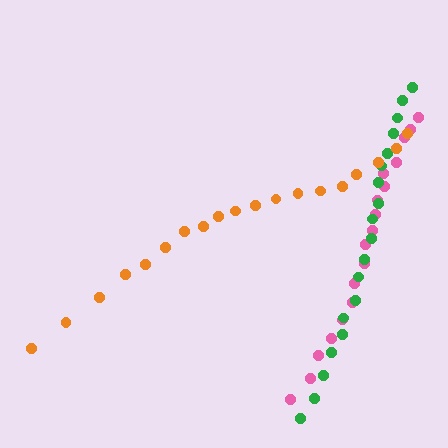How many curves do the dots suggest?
There are 3 distinct paths.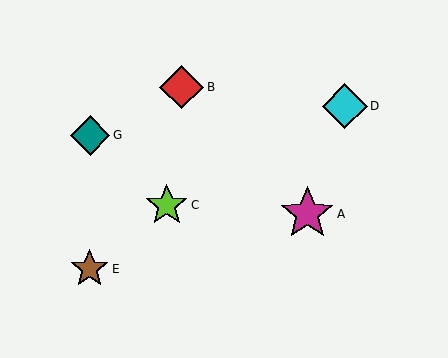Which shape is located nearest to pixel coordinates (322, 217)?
The magenta star (labeled A) at (307, 214) is nearest to that location.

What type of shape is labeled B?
Shape B is a red diamond.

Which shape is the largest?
The magenta star (labeled A) is the largest.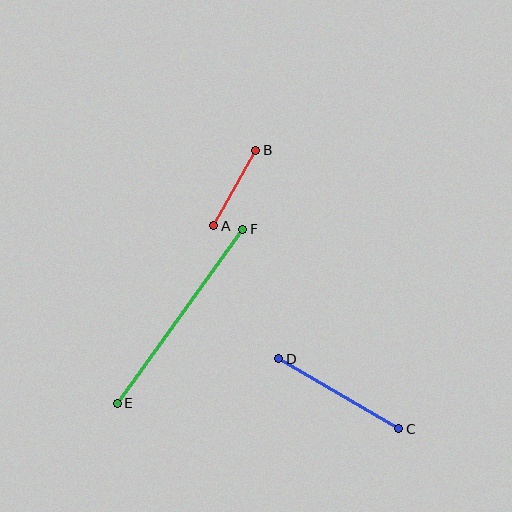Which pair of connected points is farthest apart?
Points E and F are farthest apart.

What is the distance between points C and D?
The distance is approximately 139 pixels.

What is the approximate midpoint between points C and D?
The midpoint is at approximately (339, 394) pixels.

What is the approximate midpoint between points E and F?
The midpoint is at approximately (180, 316) pixels.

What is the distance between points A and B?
The distance is approximately 86 pixels.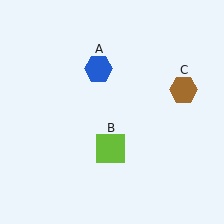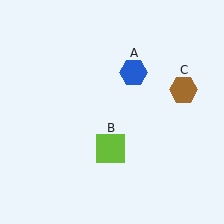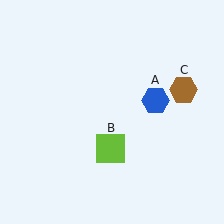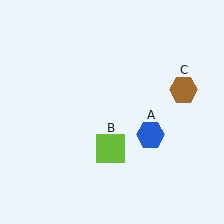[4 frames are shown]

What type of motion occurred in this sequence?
The blue hexagon (object A) rotated clockwise around the center of the scene.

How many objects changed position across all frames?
1 object changed position: blue hexagon (object A).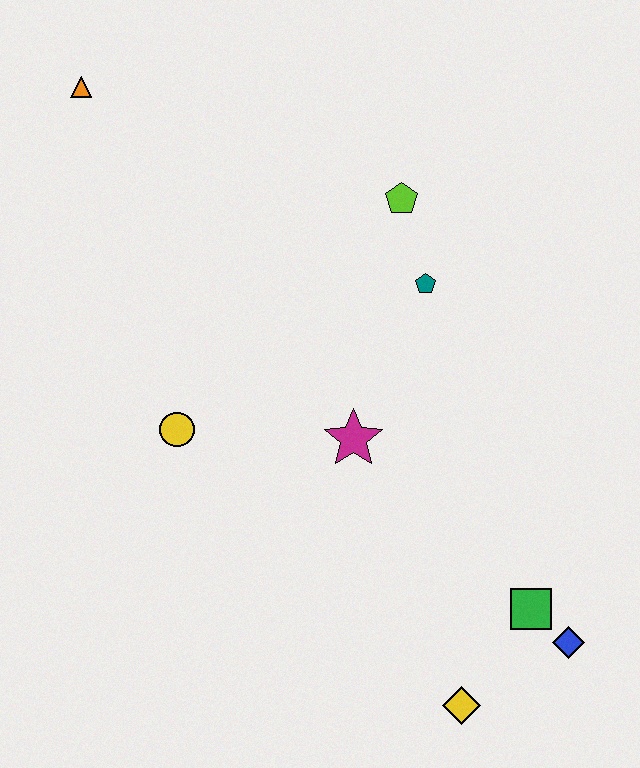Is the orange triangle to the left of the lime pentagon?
Yes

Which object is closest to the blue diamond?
The green square is closest to the blue diamond.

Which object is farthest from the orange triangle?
The blue diamond is farthest from the orange triangle.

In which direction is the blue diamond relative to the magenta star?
The blue diamond is to the right of the magenta star.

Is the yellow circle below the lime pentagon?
Yes